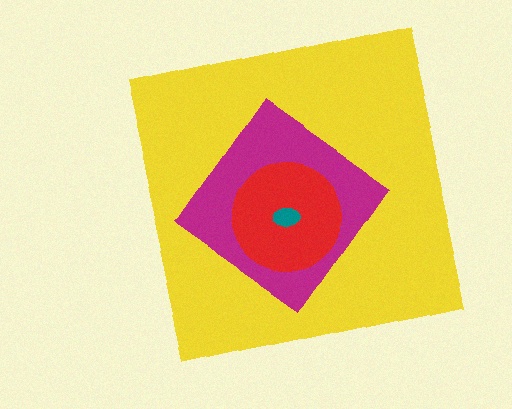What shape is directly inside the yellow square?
The magenta diamond.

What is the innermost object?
The teal ellipse.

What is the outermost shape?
The yellow square.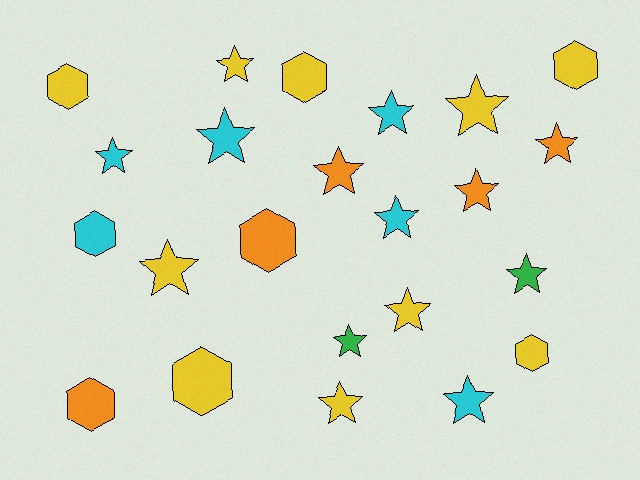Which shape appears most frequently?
Star, with 15 objects.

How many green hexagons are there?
There are no green hexagons.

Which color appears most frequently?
Yellow, with 10 objects.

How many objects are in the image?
There are 23 objects.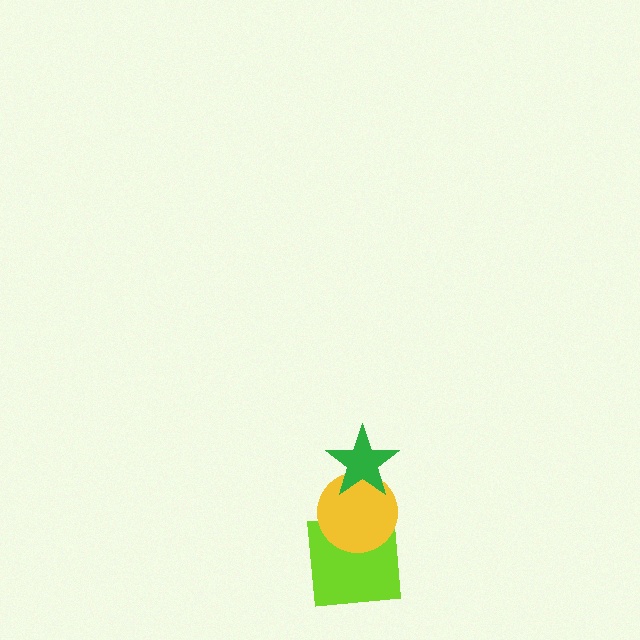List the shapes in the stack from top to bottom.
From top to bottom: the green star, the yellow circle, the lime square.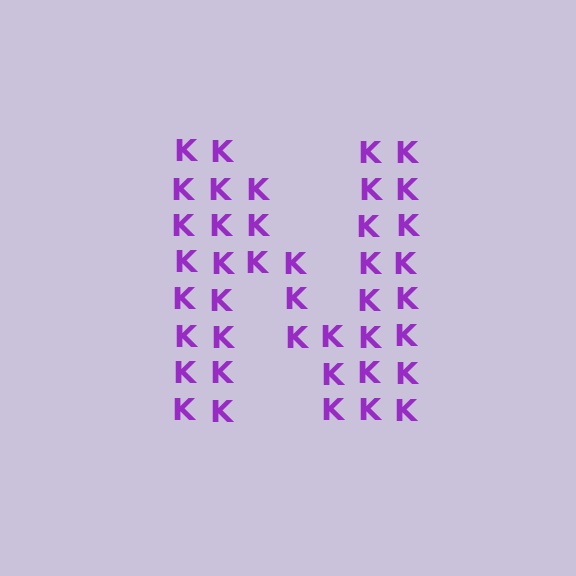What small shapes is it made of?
It is made of small letter K's.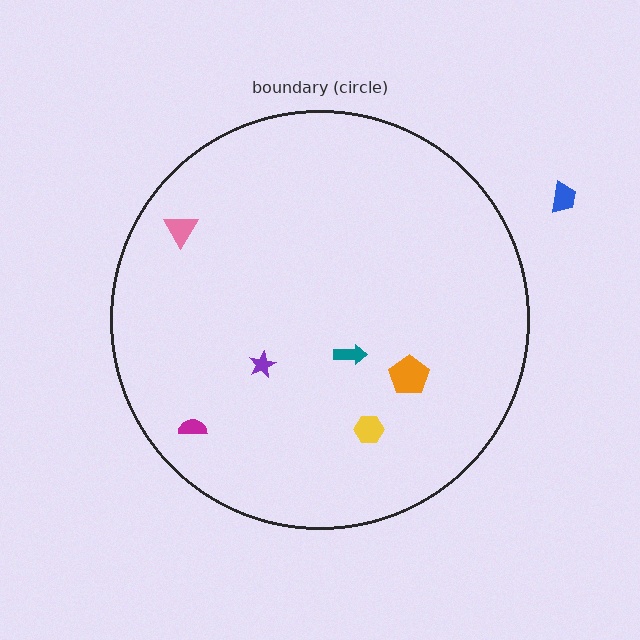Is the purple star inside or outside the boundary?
Inside.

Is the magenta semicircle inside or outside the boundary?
Inside.